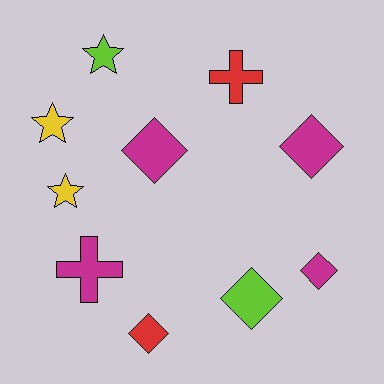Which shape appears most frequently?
Diamond, with 5 objects.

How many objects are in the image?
There are 10 objects.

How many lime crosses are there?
There are no lime crosses.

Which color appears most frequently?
Magenta, with 4 objects.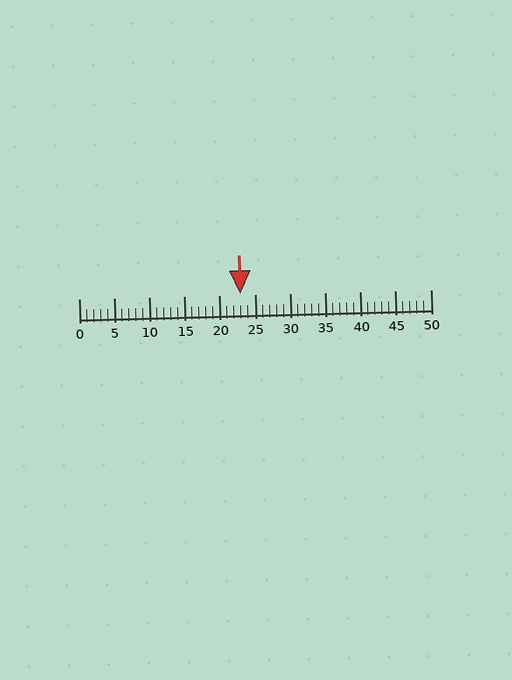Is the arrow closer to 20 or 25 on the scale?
The arrow is closer to 25.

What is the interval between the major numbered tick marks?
The major tick marks are spaced 5 units apart.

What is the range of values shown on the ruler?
The ruler shows values from 0 to 50.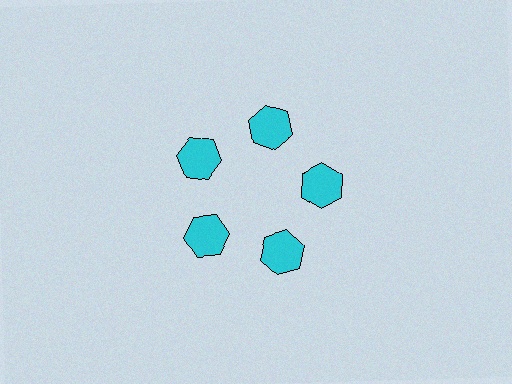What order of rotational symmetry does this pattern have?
This pattern has 5-fold rotational symmetry.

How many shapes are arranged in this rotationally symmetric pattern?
There are 5 shapes, arranged in 5 groups of 1.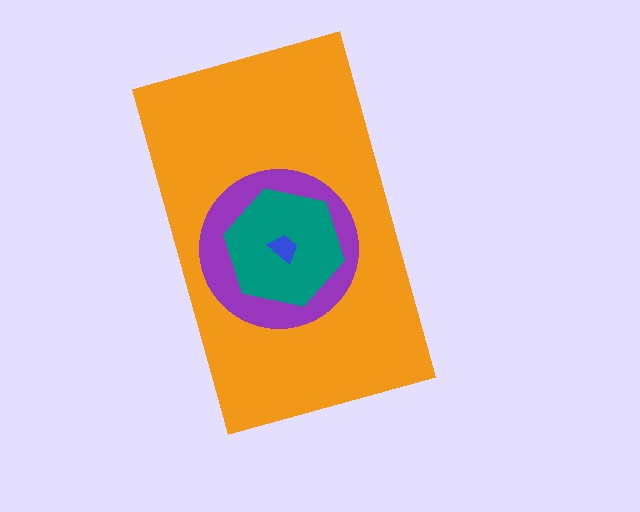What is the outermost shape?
The orange rectangle.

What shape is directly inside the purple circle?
The teal hexagon.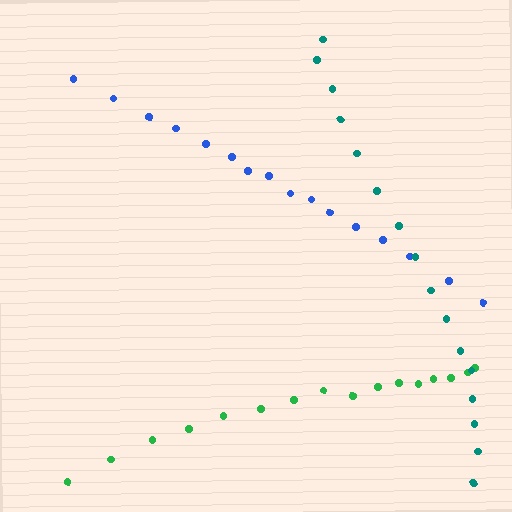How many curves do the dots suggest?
There are 3 distinct paths.